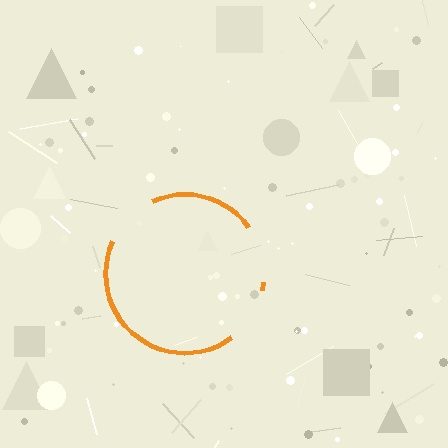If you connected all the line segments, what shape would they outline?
They would outline a circle.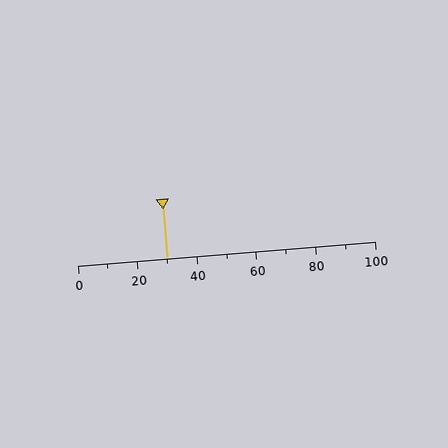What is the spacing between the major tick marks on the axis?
The major ticks are spaced 20 apart.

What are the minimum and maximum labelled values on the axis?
The axis runs from 0 to 100.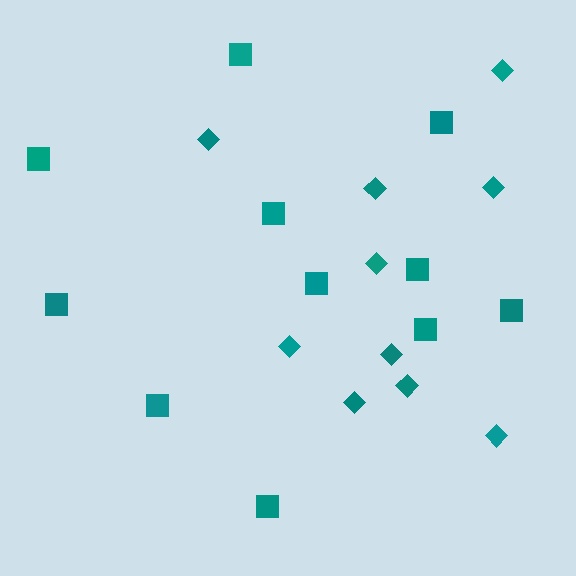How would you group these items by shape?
There are 2 groups: one group of diamonds (10) and one group of squares (11).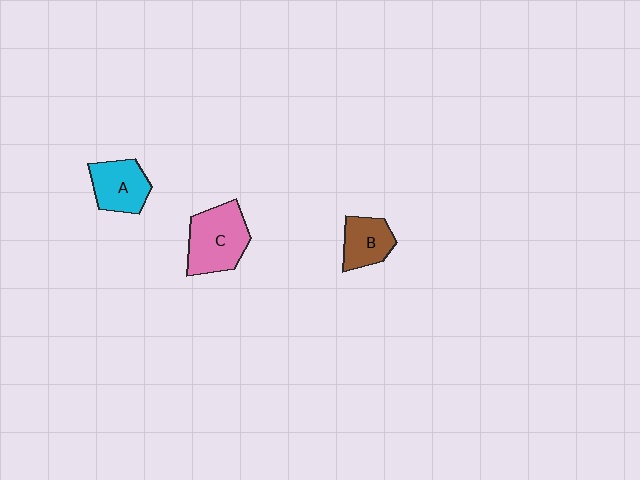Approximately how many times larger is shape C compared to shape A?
Approximately 1.4 times.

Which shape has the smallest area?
Shape B (brown).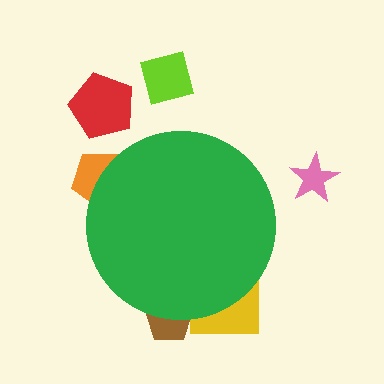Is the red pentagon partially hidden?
No, the red pentagon is fully visible.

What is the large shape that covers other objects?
A green circle.